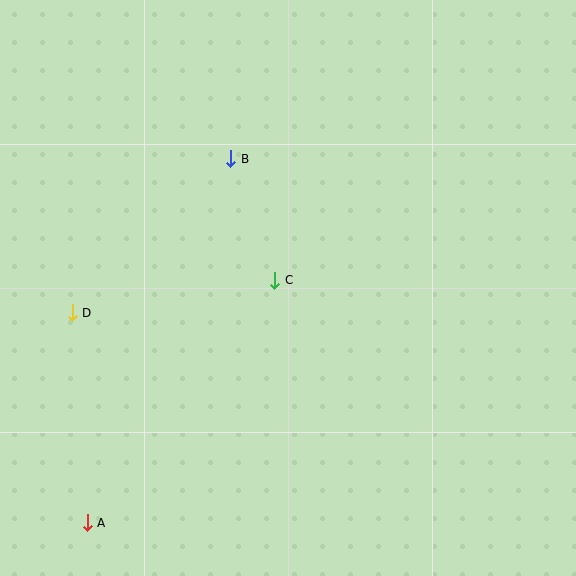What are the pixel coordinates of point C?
Point C is at (275, 280).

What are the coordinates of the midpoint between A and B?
The midpoint between A and B is at (159, 341).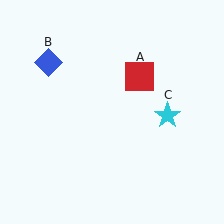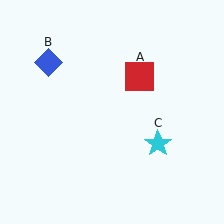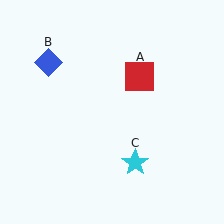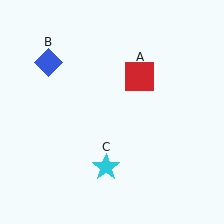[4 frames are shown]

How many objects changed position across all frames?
1 object changed position: cyan star (object C).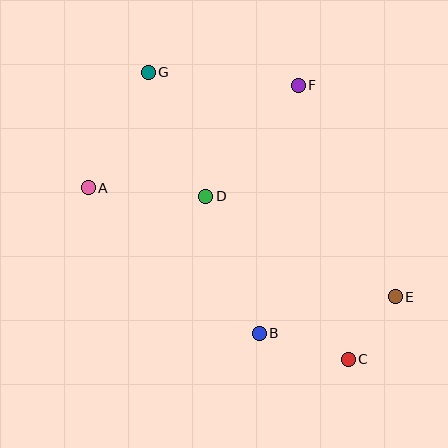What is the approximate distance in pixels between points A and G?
The distance between A and G is approximately 130 pixels.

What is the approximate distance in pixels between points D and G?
The distance between D and G is approximately 136 pixels.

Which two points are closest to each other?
Points C and E are closest to each other.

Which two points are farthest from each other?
Points C and G are farthest from each other.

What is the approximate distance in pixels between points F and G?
The distance between F and G is approximately 150 pixels.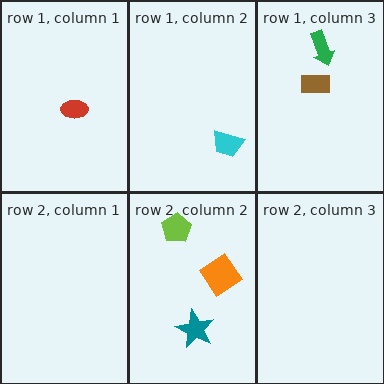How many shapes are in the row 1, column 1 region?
1.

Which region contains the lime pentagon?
The row 2, column 2 region.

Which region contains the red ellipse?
The row 1, column 1 region.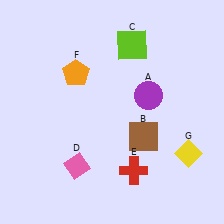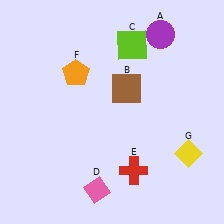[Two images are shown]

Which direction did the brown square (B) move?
The brown square (B) moved up.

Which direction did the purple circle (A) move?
The purple circle (A) moved up.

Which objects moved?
The objects that moved are: the purple circle (A), the brown square (B), the pink diamond (D).